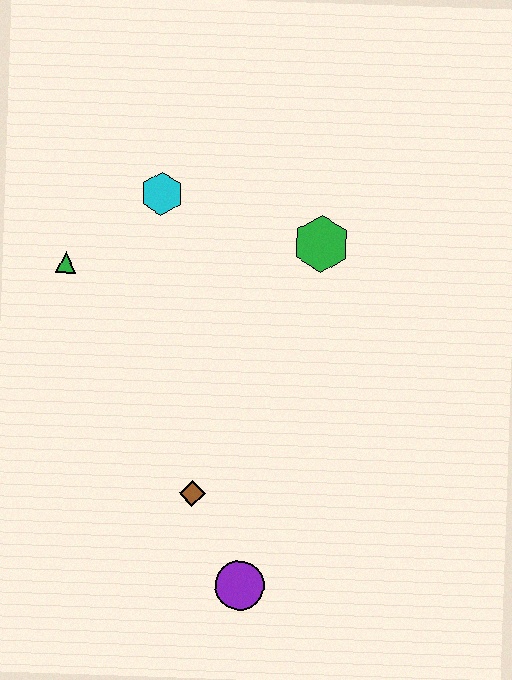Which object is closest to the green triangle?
The cyan hexagon is closest to the green triangle.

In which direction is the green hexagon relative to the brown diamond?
The green hexagon is above the brown diamond.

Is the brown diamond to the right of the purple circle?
No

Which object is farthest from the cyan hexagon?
The purple circle is farthest from the cyan hexagon.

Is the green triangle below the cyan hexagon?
Yes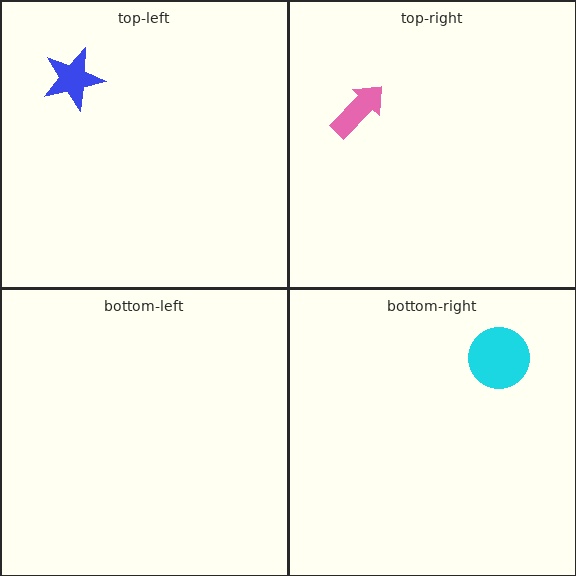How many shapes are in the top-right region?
1.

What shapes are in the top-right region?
The pink arrow.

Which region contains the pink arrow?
The top-right region.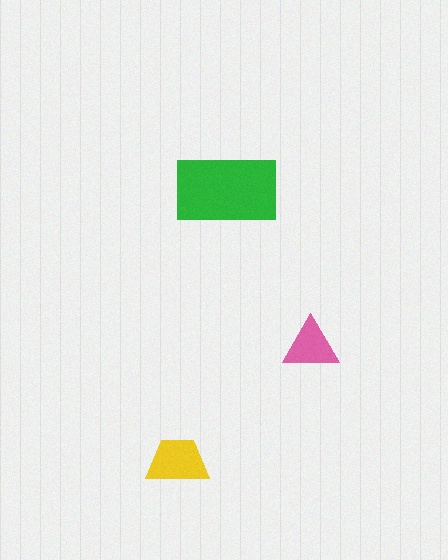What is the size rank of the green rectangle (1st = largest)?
1st.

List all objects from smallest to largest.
The pink triangle, the yellow trapezoid, the green rectangle.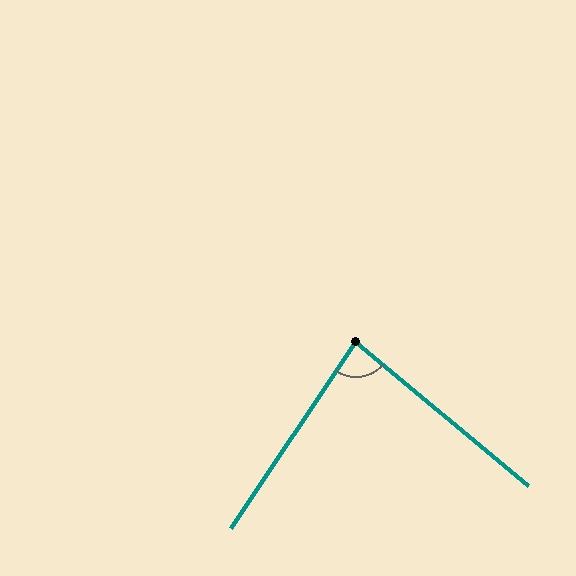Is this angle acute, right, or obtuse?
It is acute.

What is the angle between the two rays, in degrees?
Approximately 84 degrees.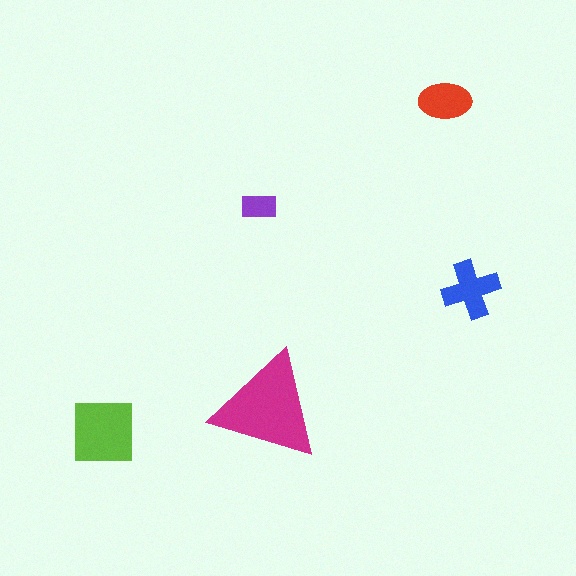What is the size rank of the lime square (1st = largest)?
2nd.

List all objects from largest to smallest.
The magenta triangle, the lime square, the blue cross, the red ellipse, the purple rectangle.